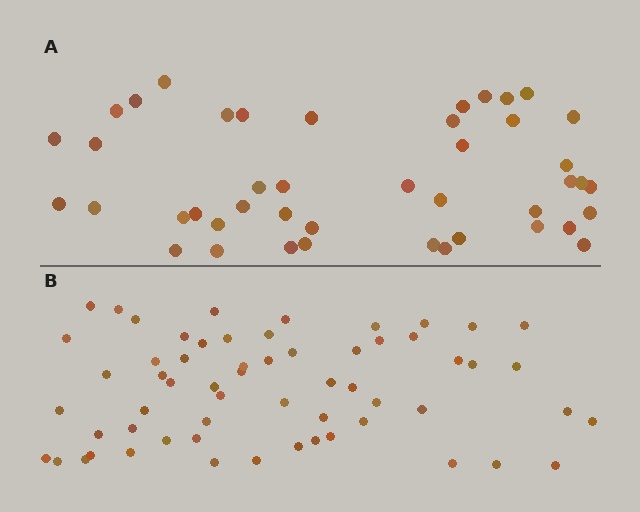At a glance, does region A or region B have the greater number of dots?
Region B (the bottom region) has more dots.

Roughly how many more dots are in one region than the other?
Region B has approximately 15 more dots than region A.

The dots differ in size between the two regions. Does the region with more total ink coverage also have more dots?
No. Region A has more total ink coverage because its dots are larger, but region B actually contains more individual dots. Total area can be misleading — the number of items is what matters here.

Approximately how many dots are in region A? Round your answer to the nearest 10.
About 40 dots. (The exact count is 44, which rounds to 40.)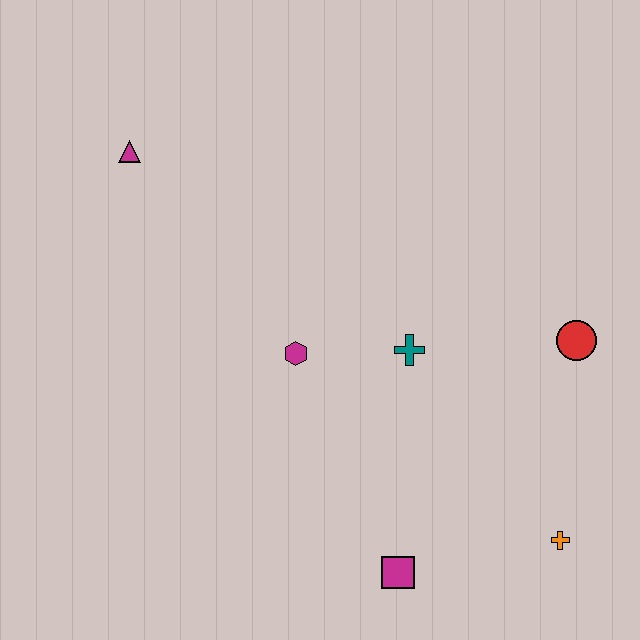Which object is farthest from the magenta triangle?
The orange cross is farthest from the magenta triangle.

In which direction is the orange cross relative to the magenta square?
The orange cross is to the right of the magenta square.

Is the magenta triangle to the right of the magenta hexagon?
No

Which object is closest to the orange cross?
The magenta square is closest to the orange cross.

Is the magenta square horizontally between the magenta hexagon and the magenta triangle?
No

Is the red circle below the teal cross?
No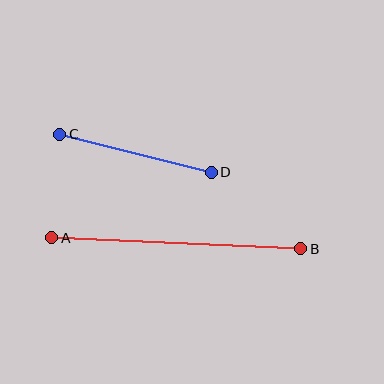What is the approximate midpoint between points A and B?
The midpoint is at approximately (176, 243) pixels.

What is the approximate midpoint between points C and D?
The midpoint is at approximately (136, 153) pixels.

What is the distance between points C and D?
The distance is approximately 156 pixels.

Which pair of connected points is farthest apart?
Points A and B are farthest apart.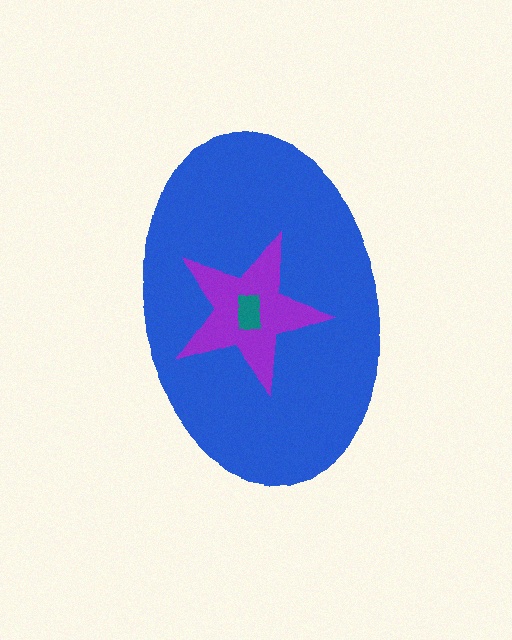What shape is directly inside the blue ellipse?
The purple star.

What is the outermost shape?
The blue ellipse.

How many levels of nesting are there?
3.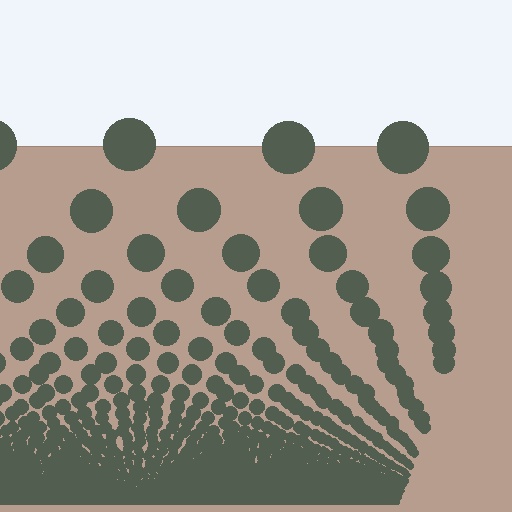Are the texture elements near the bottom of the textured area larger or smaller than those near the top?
Smaller. The gradient is inverted — elements near the bottom are smaller and denser.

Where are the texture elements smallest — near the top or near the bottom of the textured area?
Near the bottom.